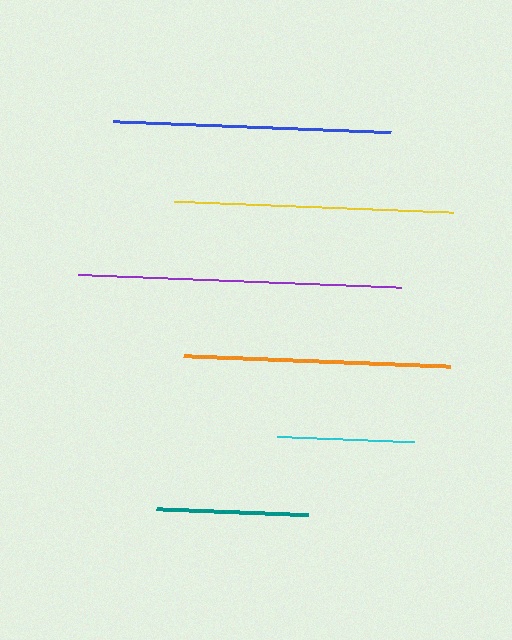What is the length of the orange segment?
The orange segment is approximately 267 pixels long.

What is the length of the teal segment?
The teal segment is approximately 152 pixels long.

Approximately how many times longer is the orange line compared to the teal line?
The orange line is approximately 1.8 times the length of the teal line.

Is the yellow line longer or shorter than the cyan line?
The yellow line is longer than the cyan line.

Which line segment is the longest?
The purple line is the longest at approximately 324 pixels.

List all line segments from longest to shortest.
From longest to shortest: purple, yellow, blue, orange, teal, cyan.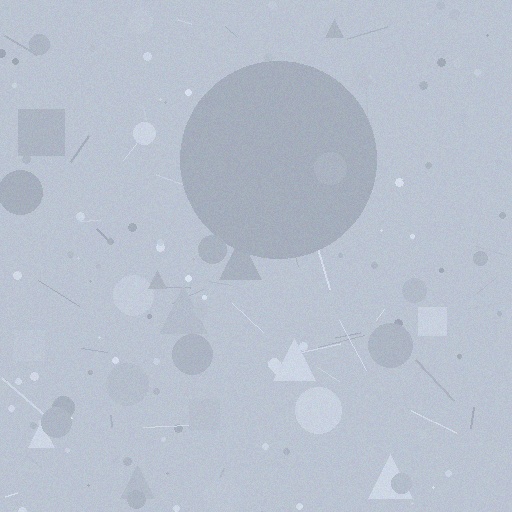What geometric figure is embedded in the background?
A circle is embedded in the background.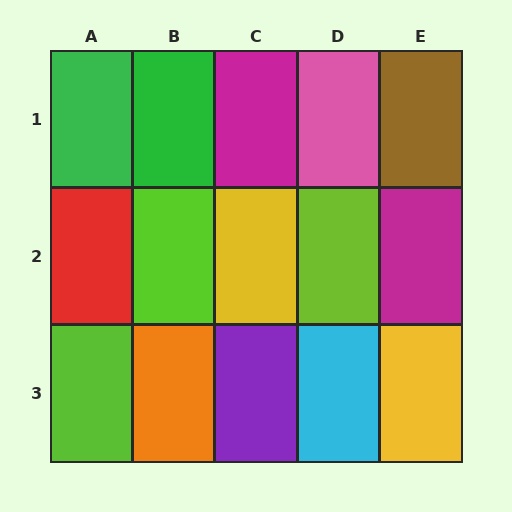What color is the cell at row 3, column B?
Orange.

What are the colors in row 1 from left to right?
Green, green, magenta, pink, brown.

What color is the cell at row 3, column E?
Yellow.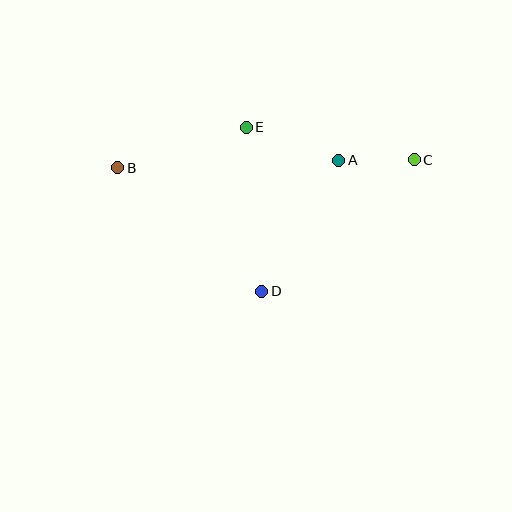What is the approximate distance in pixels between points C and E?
The distance between C and E is approximately 171 pixels.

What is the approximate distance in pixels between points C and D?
The distance between C and D is approximately 201 pixels.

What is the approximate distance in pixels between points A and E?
The distance between A and E is approximately 98 pixels.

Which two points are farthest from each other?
Points B and C are farthest from each other.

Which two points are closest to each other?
Points A and C are closest to each other.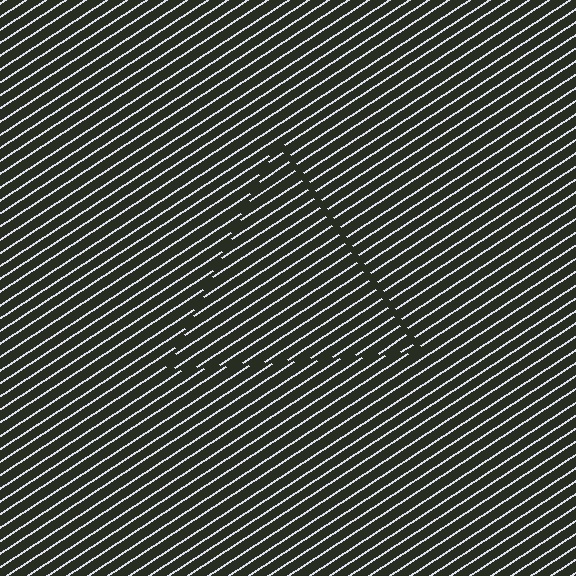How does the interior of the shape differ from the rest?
The interior of the shape contains the same grating, shifted by half a period — the contour is defined by the phase discontinuity where line-ends from the inner and outer gratings abut.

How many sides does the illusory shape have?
3 sides — the line-ends trace a triangle.